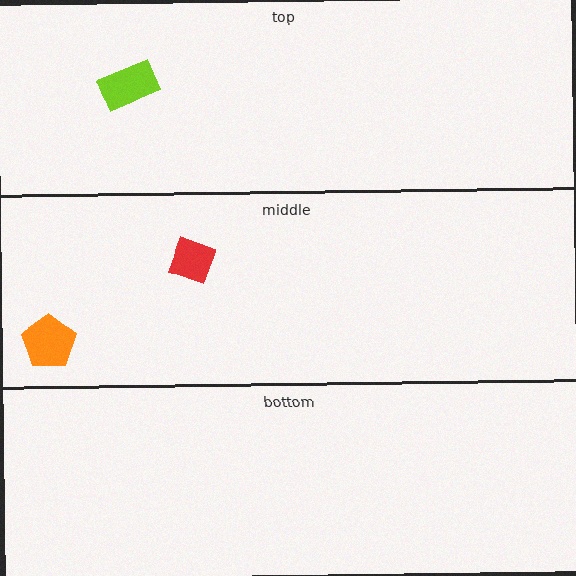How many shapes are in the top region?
1.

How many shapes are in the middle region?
2.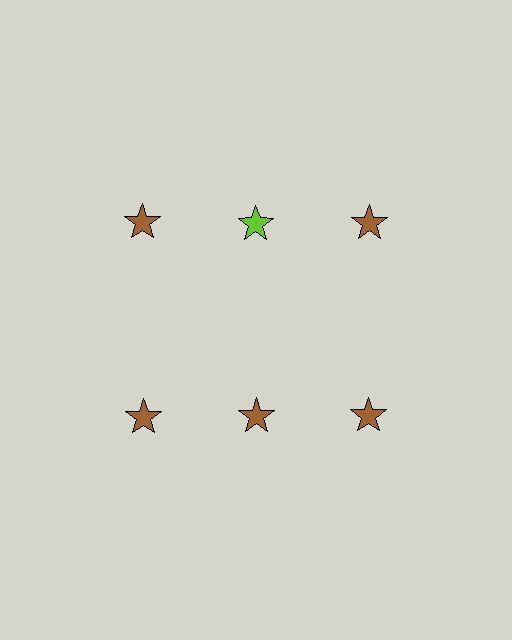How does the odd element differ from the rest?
It has a different color: lime instead of brown.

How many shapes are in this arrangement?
There are 6 shapes arranged in a grid pattern.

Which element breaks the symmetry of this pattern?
The lime star in the top row, second from left column breaks the symmetry. All other shapes are brown stars.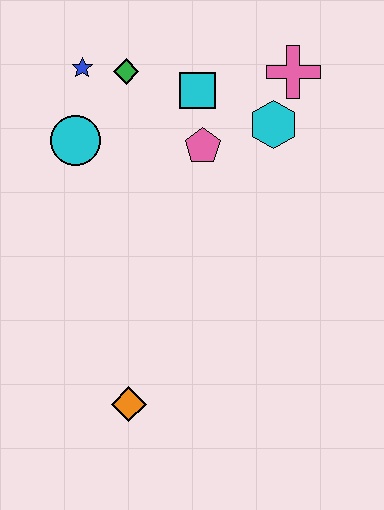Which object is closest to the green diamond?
The blue star is closest to the green diamond.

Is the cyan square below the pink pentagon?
No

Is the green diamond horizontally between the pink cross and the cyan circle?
Yes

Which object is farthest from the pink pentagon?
The orange diamond is farthest from the pink pentagon.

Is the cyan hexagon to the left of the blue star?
No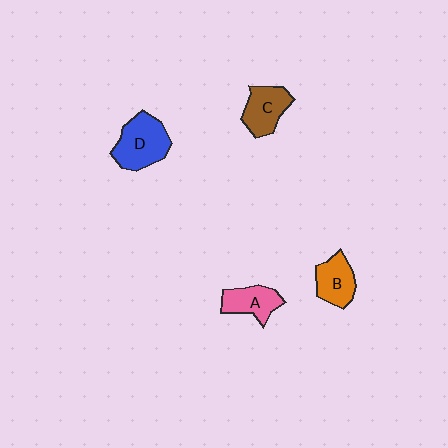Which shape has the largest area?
Shape D (blue).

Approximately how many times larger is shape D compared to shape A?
Approximately 1.5 times.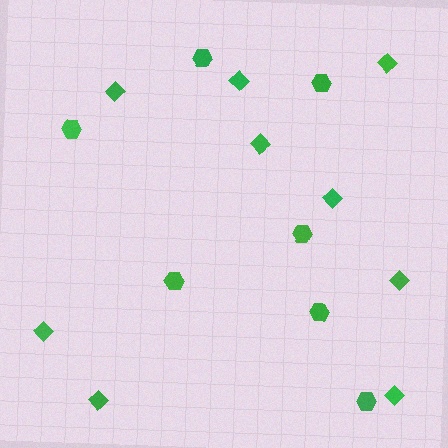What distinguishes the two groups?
There are 2 groups: one group of diamonds (9) and one group of hexagons (7).